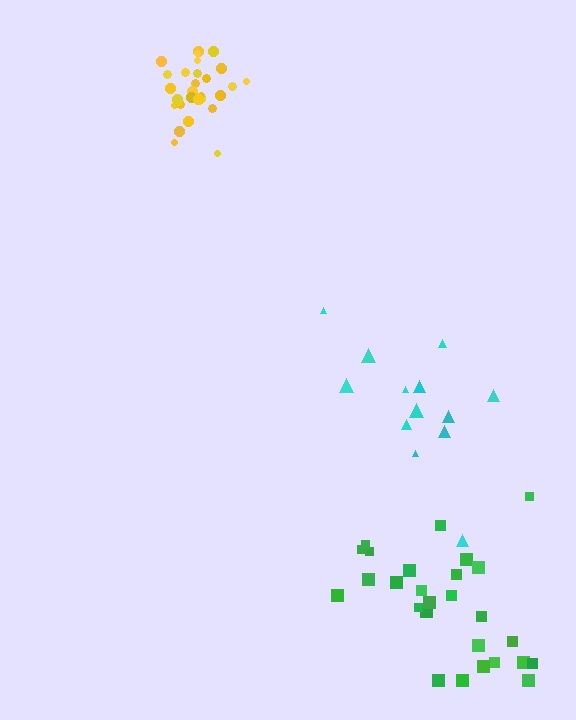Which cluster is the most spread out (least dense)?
Cyan.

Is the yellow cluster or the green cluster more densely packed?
Yellow.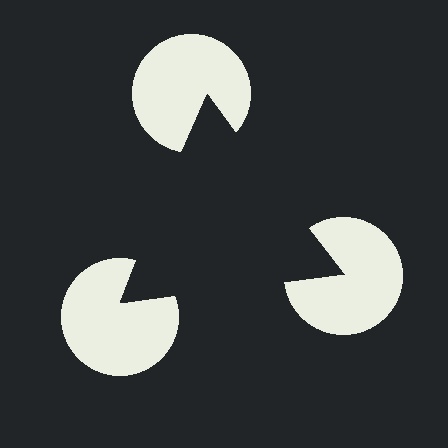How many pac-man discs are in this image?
There are 3 — one at each vertex of the illusory triangle.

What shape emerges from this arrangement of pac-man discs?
An illusory triangle — its edges are inferred from the aligned wedge cuts in the pac-man discs, not physically drawn.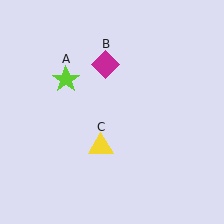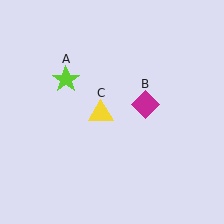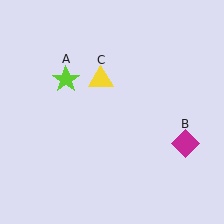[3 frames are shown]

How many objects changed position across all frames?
2 objects changed position: magenta diamond (object B), yellow triangle (object C).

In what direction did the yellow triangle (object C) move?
The yellow triangle (object C) moved up.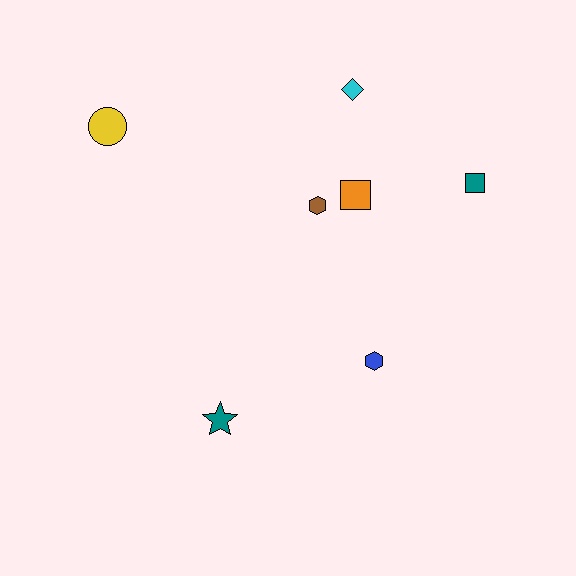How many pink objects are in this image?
There are no pink objects.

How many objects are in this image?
There are 7 objects.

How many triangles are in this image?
There are no triangles.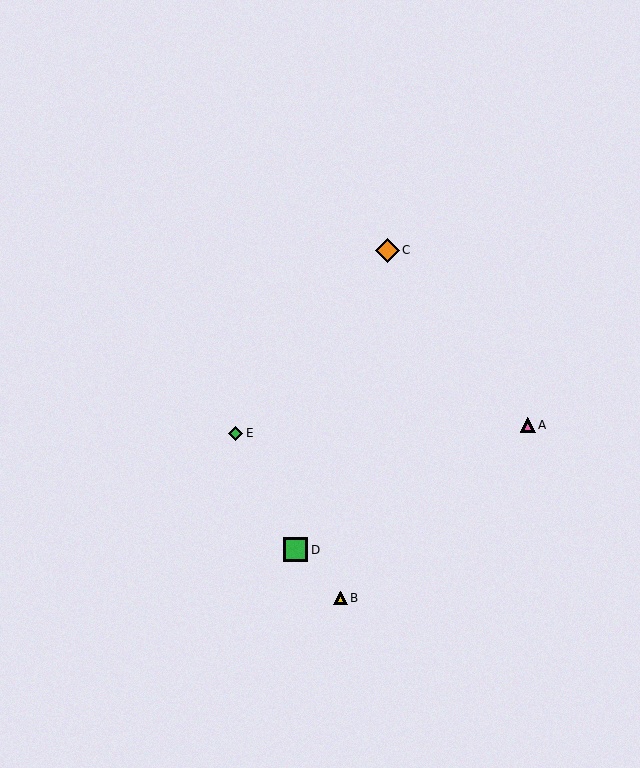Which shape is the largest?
The green square (labeled D) is the largest.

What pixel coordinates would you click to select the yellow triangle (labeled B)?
Click at (341, 598) to select the yellow triangle B.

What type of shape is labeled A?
Shape A is a pink triangle.